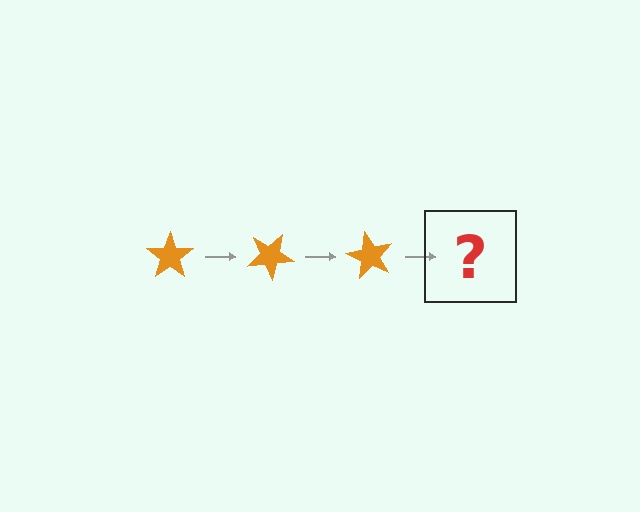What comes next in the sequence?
The next element should be an orange star rotated 90 degrees.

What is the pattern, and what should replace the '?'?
The pattern is that the star rotates 30 degrees each step. The '?' should be an orange star rotated 90 degrees.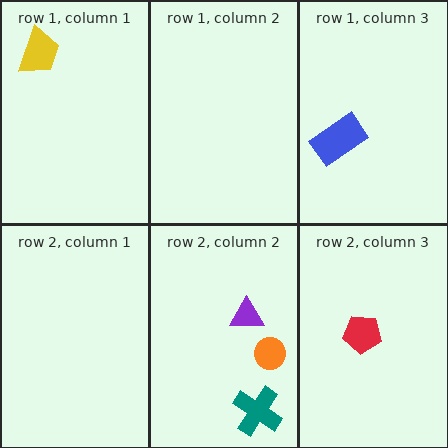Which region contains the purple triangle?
The row 2, column 2 region.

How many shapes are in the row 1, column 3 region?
1.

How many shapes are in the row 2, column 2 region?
3.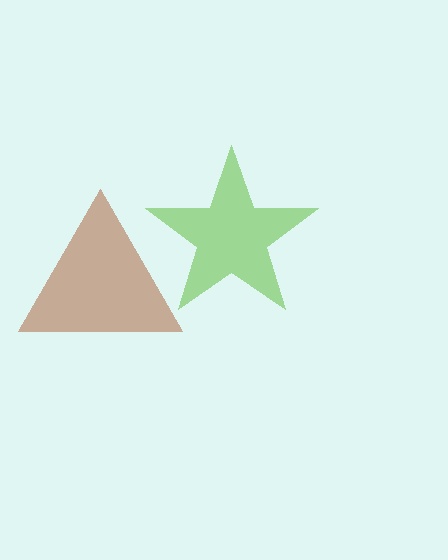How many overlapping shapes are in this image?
There are 2 overlapping shapes in the image.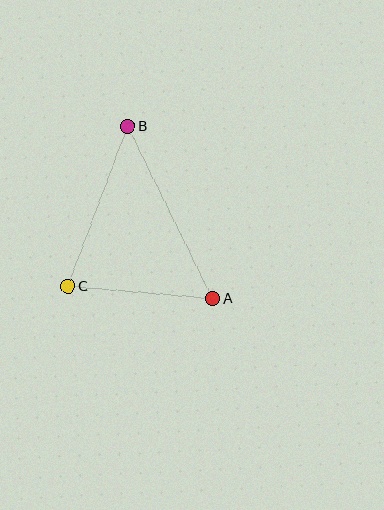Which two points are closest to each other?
Points A and C are closest to each other.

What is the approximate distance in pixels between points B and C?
The distance between B and C is approximately 170 pixels.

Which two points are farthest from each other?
Points A and B are farthest from each other.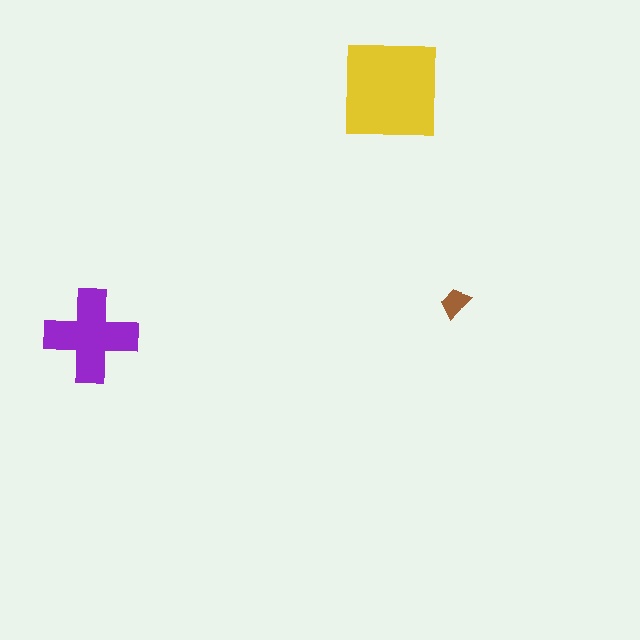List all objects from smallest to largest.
The brown trapezoid, the purple cross, the yellow square.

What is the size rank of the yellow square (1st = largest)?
1st.